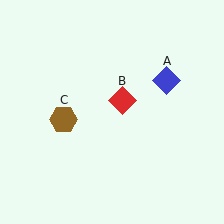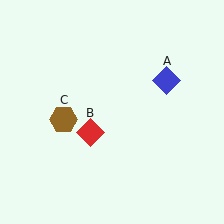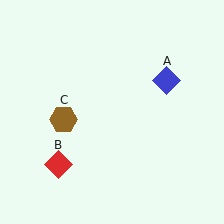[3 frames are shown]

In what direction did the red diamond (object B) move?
The red diamond (object B) moved down and to the left.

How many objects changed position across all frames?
1 object changed position: red diamond (object B).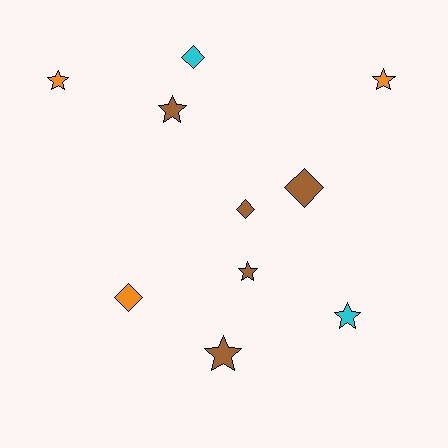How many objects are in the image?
There are 10 objects.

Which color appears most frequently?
Brown, with 5 objects.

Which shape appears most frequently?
Star, with 6 objects.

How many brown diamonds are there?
There are 2 brown diamonds.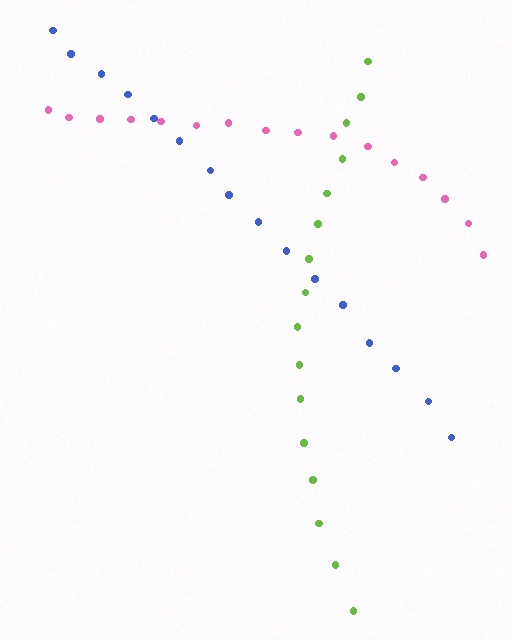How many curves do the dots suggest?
There are 3 distinct paths.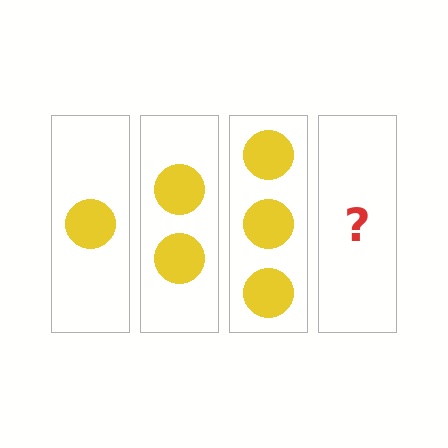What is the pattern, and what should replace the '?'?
The pattern is that each step adds one more circle. The '?' should be 4 circles.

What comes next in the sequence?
The next element should be 4 circles.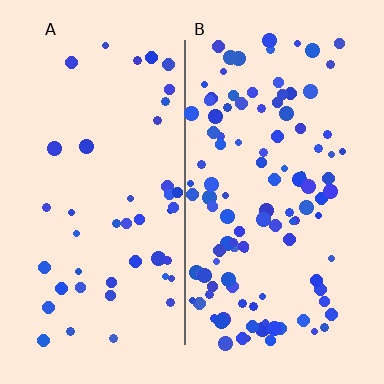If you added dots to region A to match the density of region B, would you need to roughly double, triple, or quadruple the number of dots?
Approximately double.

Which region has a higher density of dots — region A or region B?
B (the right).